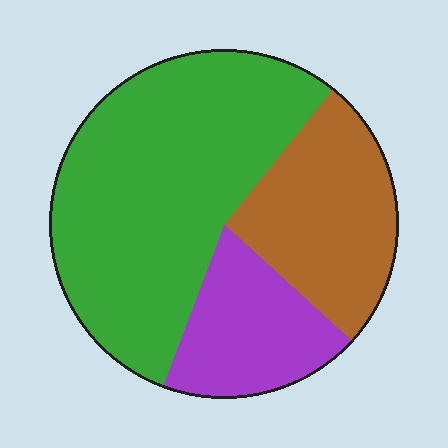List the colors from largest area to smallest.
From largest to smallest: green, brown, purple.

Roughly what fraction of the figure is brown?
Brown covers 26% of the figure.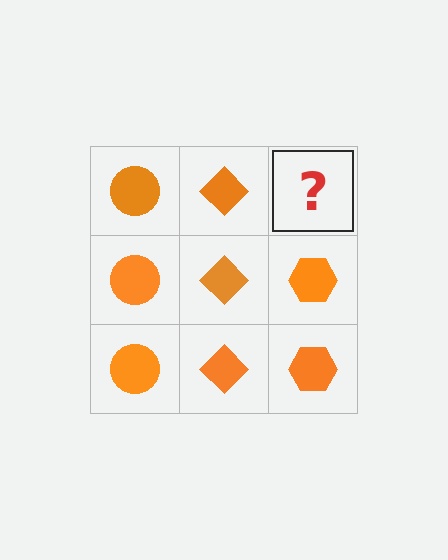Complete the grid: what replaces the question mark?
The question mark should be replaced with an orange hexagon.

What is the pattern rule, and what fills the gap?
The rule is that each column has a consistent shape. The gap should be filled with an orange hexagon.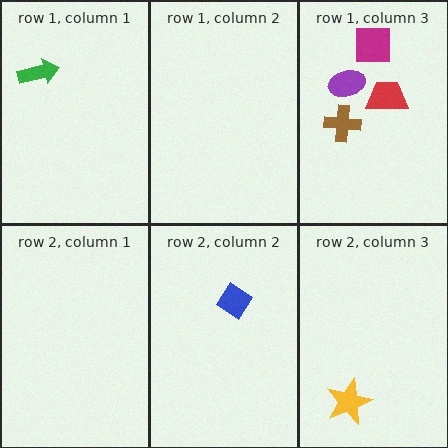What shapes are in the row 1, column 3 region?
The brown cross, the red trapezoid, the magenta square, the purple ellipse.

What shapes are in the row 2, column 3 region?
The yellow star.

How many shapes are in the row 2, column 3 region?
1.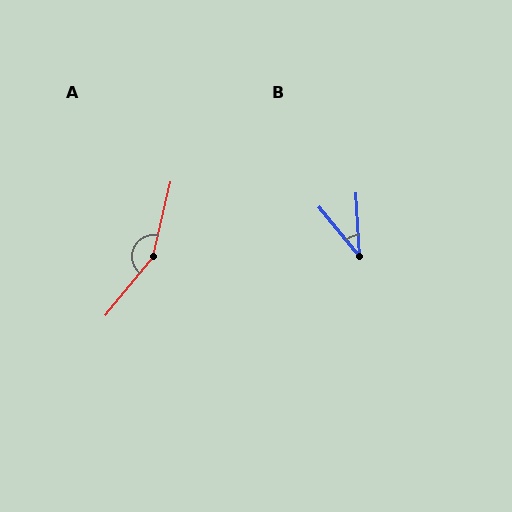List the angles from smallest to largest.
B (36°), A (154°).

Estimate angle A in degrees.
Approximately 154 degrees.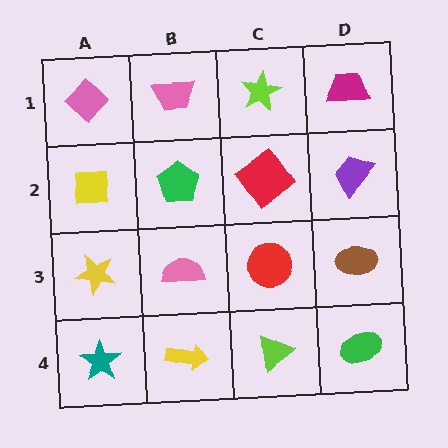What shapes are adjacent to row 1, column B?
A green pentagon (row 2, column B), a pink diamond (row 1, column A), a lime star (row 1, column C).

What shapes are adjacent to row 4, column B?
A pink semicircle (row 3, column B), a teal star (row 4, column A), a lime triangle (row 4, column C).